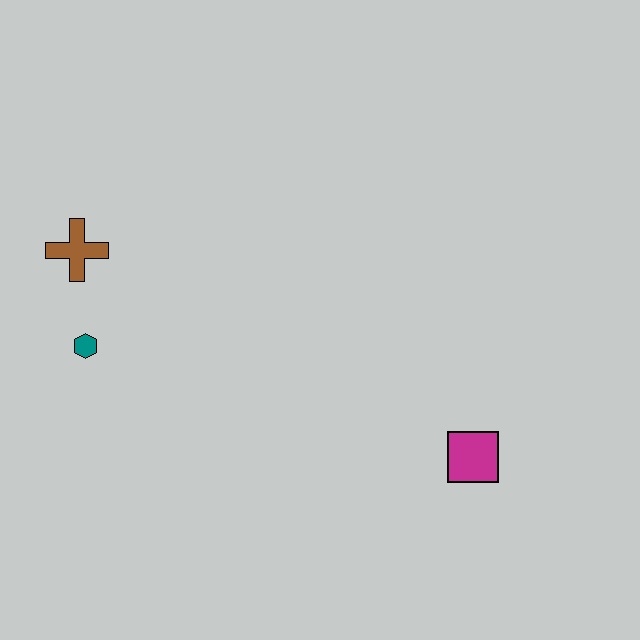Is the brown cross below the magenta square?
No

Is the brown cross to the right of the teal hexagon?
No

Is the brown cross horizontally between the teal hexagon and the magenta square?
No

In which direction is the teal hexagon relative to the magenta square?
The teal hexagon is to the left of the magenta square.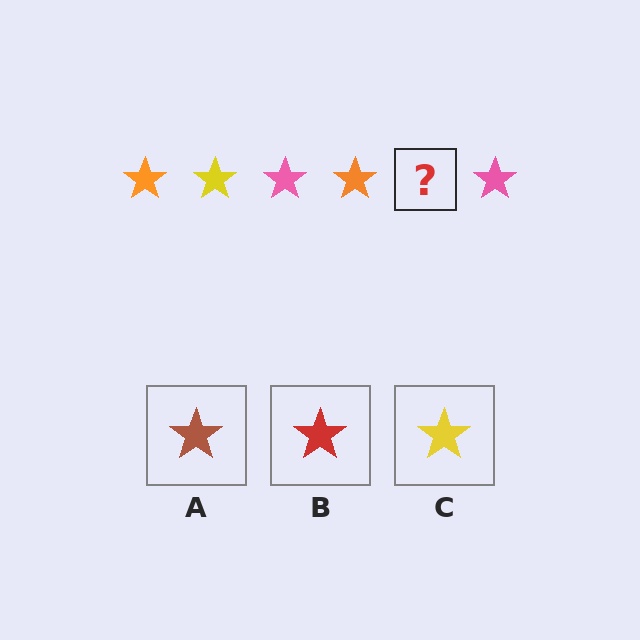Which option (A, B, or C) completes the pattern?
C.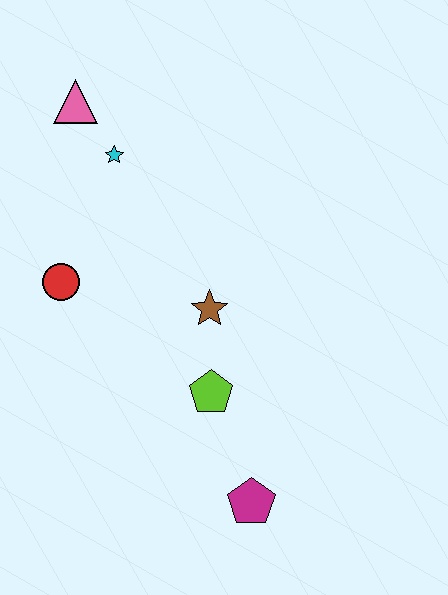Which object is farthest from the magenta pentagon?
The pink triangle is farthest from the magenta pentagon.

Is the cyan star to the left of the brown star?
Yes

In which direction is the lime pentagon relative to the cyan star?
The lime pentagon is below the cyan star.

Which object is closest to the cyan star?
The pink triangle is closest to the cyan star.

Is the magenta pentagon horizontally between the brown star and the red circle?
No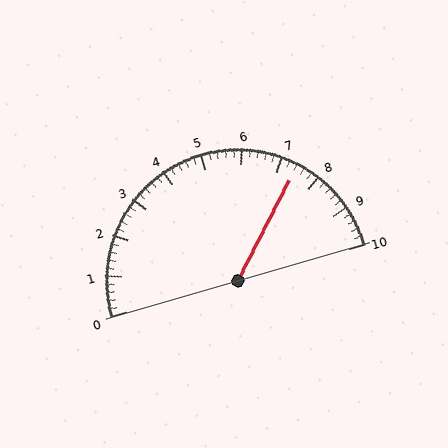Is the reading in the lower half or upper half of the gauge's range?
The reading is in the upper half of the range (0 to 10).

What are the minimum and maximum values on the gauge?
The gauge ranges from 0 to 10.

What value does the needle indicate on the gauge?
The needle indicates approximately 7.4.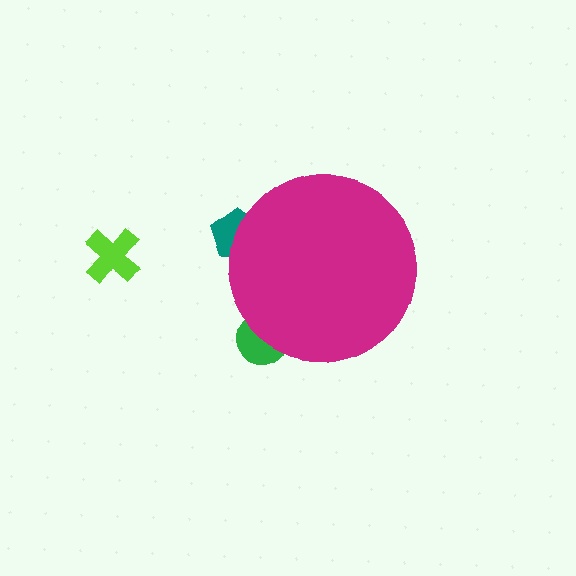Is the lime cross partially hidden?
No, the lime cross is fully visible.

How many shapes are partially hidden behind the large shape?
2 shapes are partially hidden.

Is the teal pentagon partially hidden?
Yes, the teal pentagon is partially hidden behind the magenta circle.